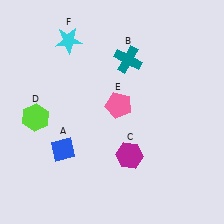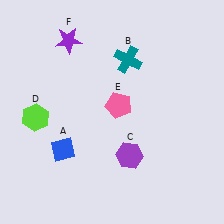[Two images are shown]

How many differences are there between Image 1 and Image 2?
There are 2 differences between the two images.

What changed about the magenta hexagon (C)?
In Image 1, C is magenta. In Image 2, it changed to purple.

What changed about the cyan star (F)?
In Image 1, F is cyan. In Image 2, it changed to purple.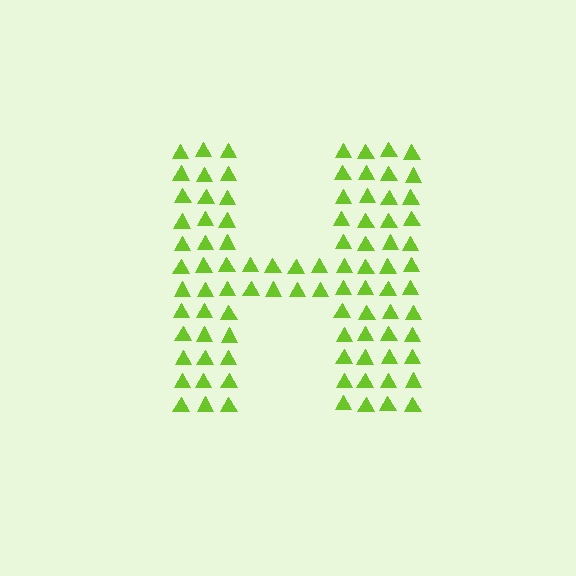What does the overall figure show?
The overall figure shows the letter H.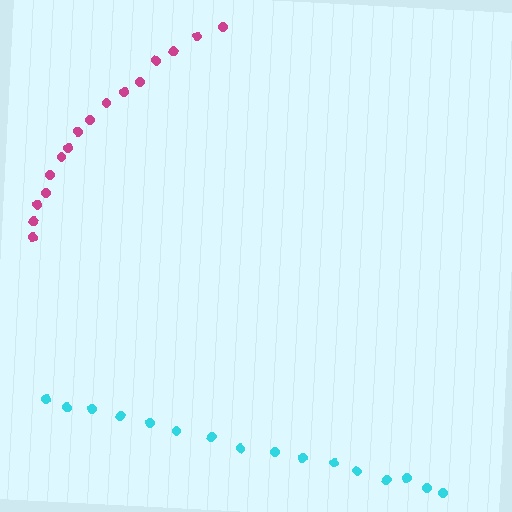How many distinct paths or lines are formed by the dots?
There are 2 distinct paths.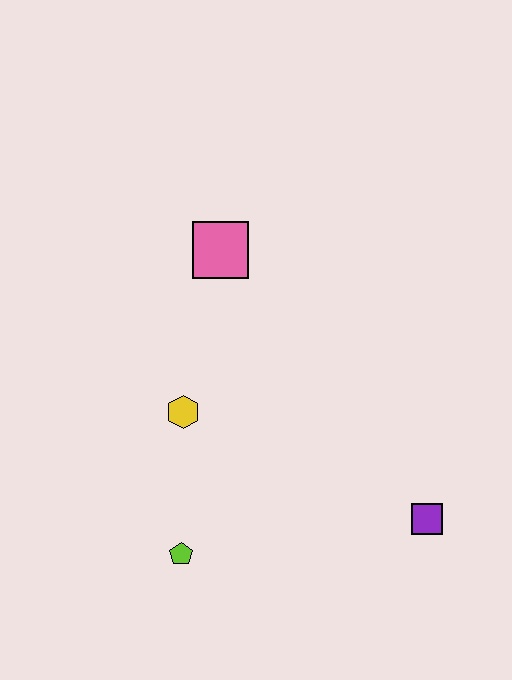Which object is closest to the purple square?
The lime pentagon is closest to the purple square.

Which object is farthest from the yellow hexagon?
The purple square is farthest from the yellow hexagon.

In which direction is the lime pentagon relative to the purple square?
The lime pentagon is to the left of the purple square.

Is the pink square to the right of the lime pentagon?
Yes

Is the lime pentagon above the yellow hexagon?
No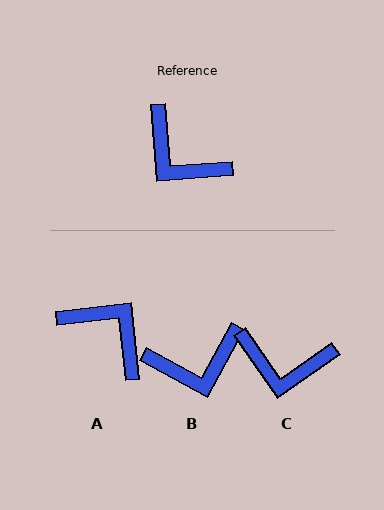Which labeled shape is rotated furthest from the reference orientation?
A, about 178 degrees away.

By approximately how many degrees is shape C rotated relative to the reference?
Approximately 31 degrees counter-clockwise.